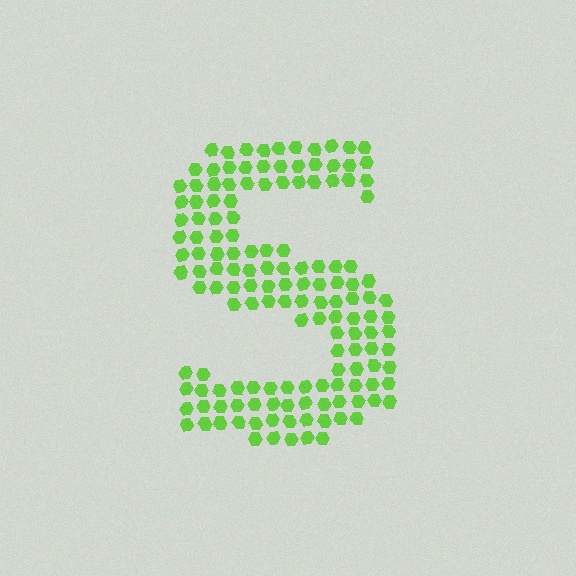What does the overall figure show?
The overall figure shows the letter S.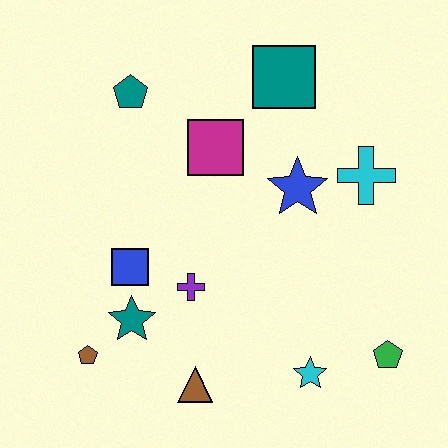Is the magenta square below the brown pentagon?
No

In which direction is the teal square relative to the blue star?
The teal square is above the blue star.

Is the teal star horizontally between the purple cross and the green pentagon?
No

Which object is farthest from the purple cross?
The teal square is farthest from the purple cross.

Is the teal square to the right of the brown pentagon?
Yes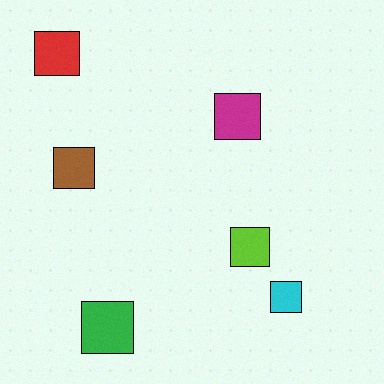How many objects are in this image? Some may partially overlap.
There are 6 objects.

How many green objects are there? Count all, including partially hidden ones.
There is 1 green object.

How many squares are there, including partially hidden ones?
There are 6 squares.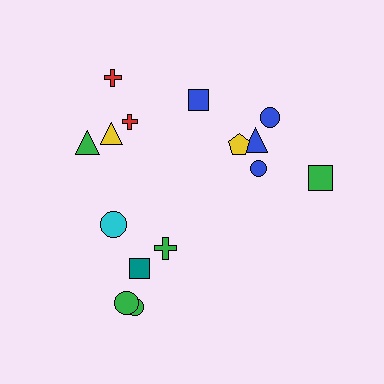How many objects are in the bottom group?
There are 5 objects.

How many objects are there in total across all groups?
There are 15 objects.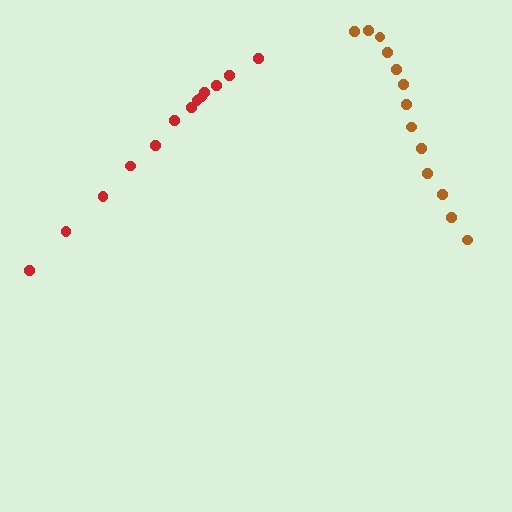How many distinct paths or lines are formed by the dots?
There are 2 distinct paths.